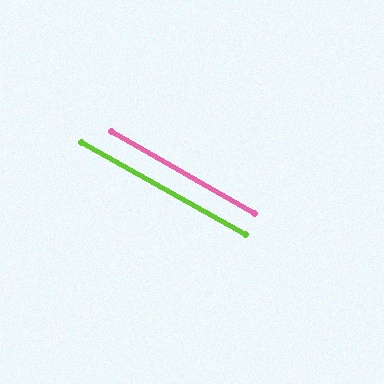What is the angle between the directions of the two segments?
Approximately 0 degrees.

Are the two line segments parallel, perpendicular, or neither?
Parallel — their directions differ by only 0.1°.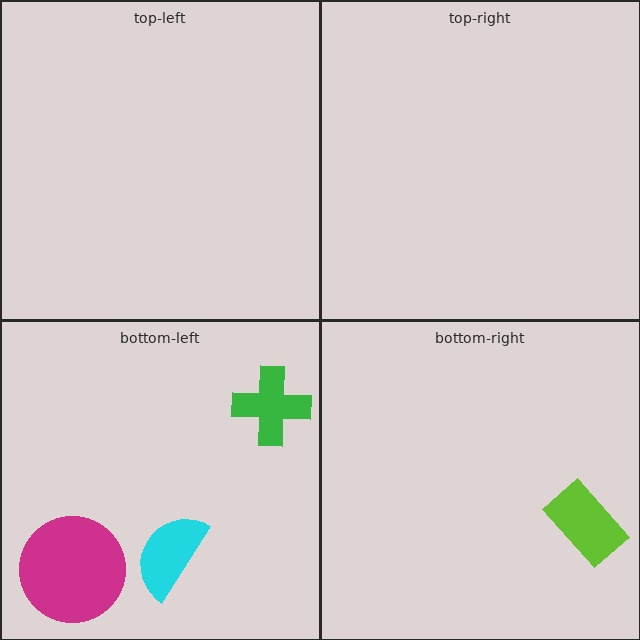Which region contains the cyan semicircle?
The bottom-left region.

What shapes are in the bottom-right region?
The lime rectangle.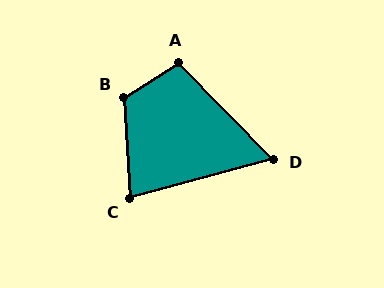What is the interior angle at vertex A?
Approximately 102 degrees (obtuse).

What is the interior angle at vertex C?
Approximately 78 degrees (acute).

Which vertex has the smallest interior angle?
D, at approximately 61 degrees.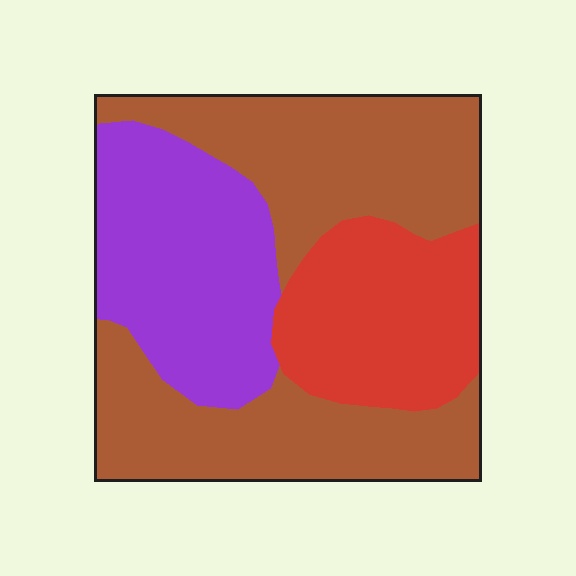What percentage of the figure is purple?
Purple covers 28% of the figure.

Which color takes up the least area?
Red, at roughly 20%.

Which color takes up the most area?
Brown, at roughly 50%.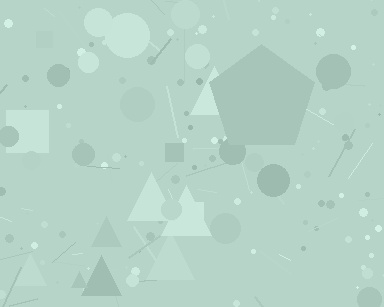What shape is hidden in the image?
A pentagon is hidden in the image.